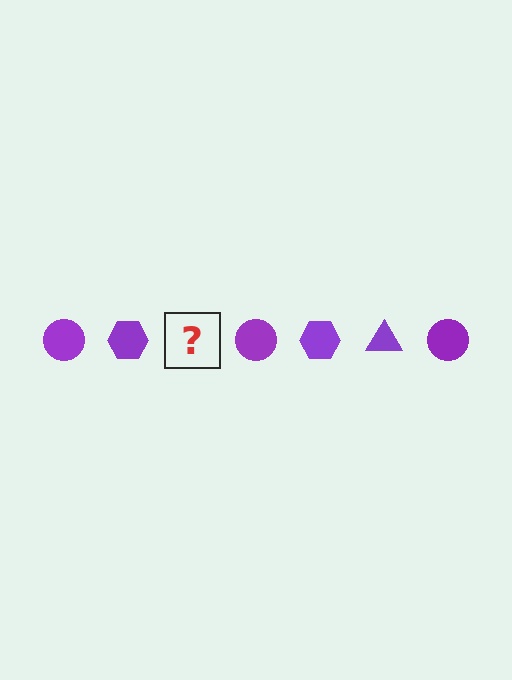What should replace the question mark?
The question mark should be replaced with a purple triangle.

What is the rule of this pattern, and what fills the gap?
The rule is that the pattern cycles through circle, hexagon, triangle shapes in purple. The gap should be filled with a purple triangle.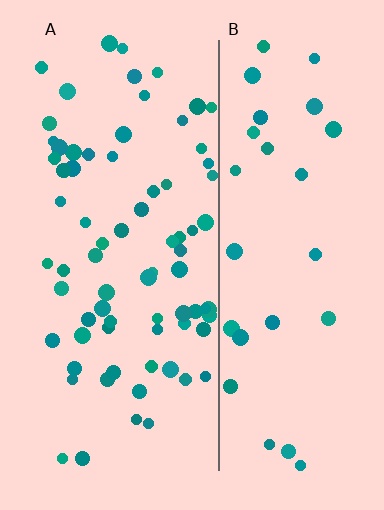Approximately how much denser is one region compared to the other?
Approximately 2.5× — region A over region B.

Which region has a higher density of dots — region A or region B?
A (the left).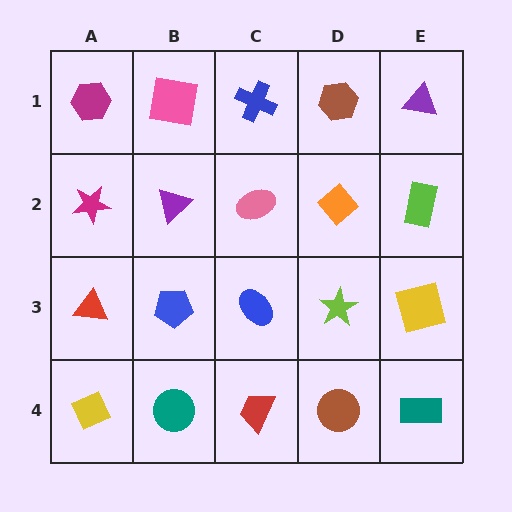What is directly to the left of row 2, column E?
An orange diamond.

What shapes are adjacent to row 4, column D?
A lime star (row 3, column D), a red trapezoid (row 4, column C), a teal rectangle (row 4, column E).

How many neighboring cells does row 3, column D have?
4.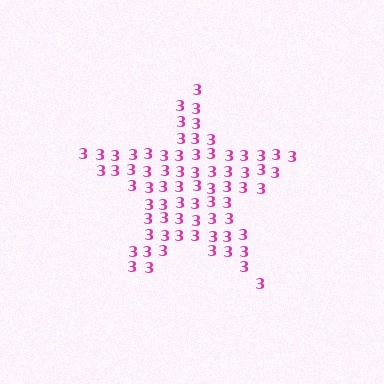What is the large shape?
The large shape is a star.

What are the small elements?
The small elements are digit 3's.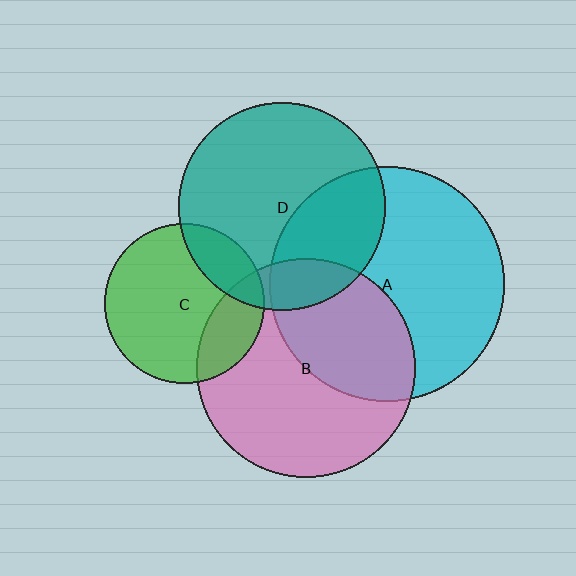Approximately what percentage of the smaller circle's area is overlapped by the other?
Approximately 40%.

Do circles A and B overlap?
Yes.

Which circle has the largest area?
Circle A (cyan).